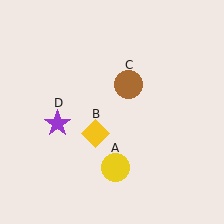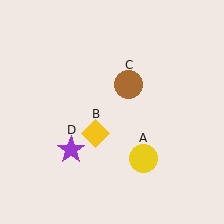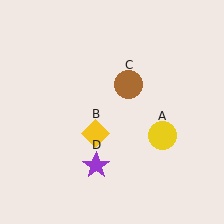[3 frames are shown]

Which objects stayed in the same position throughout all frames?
Yellow diamond (object B) and brown circle (object C) remained stationary.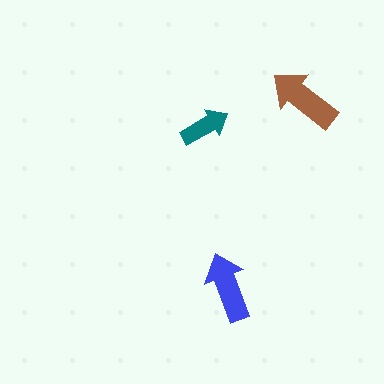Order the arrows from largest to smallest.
the brown one, the blue one, the teal one.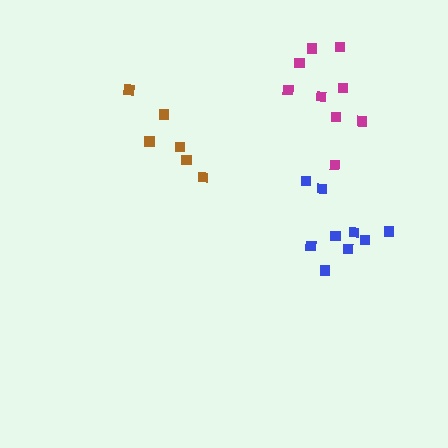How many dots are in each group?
Group 1: 9 dots, Group 2: 9 dots, Group 3: 6 dots (24 total).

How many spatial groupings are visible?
There are 3 spatial groupings.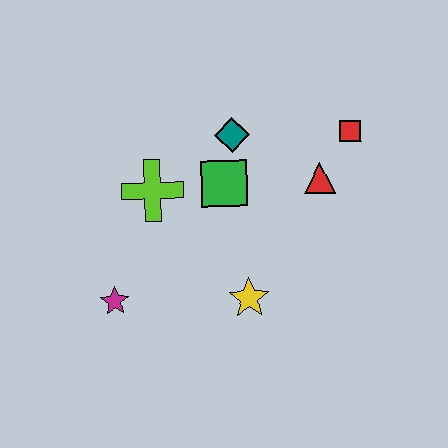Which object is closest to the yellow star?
The green square is closest to the yellow star.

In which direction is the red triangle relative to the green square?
The red triangle is to the right of the green square.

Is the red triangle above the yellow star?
Yes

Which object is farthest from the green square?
The magenta star is farthest from the green square.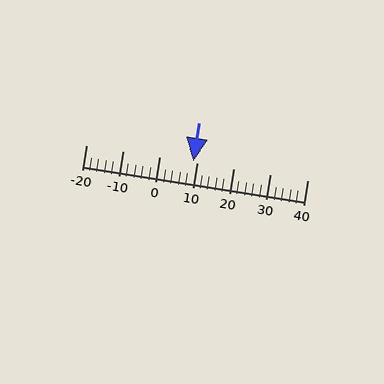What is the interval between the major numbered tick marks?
The major tick marks are spaced 10 units apart.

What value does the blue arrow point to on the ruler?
The blue arrow points to approximately 9.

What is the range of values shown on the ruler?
The ruler shows values from -20 to 40.